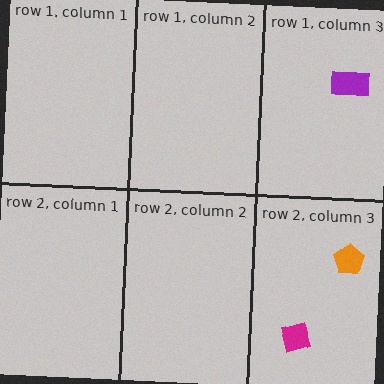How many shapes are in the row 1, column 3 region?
1.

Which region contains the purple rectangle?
The row 1, column 3 region.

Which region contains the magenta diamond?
The row 2, column 3 region.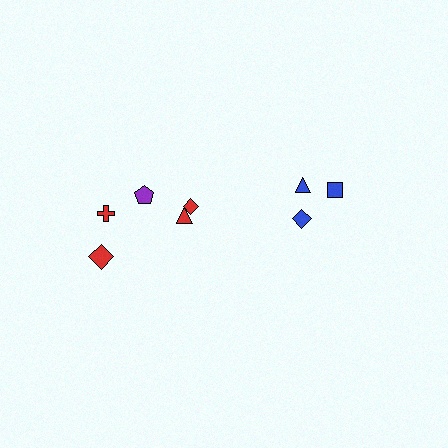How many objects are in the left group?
There are 5 objects.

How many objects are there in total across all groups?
There are 8 objects.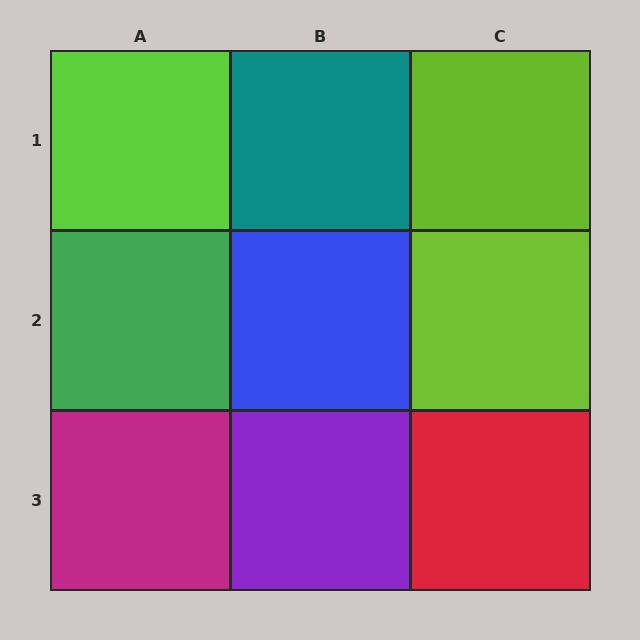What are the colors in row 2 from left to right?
Green, blue, lime.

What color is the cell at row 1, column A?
Lime.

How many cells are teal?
1 cell is teal.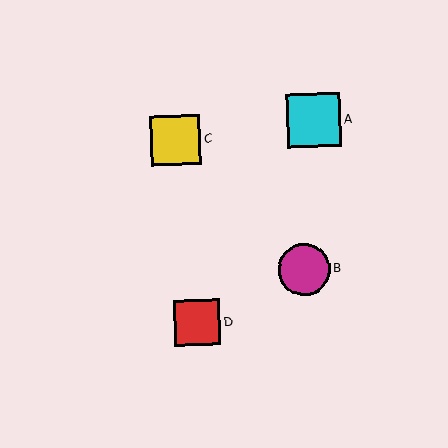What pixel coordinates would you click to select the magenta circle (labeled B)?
Click at (304, 269) to select the magenta circle B.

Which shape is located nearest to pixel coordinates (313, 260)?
The magenta circle (labeled B) at (304, 269) is nearest to that location.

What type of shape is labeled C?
Shape C is a yellow square.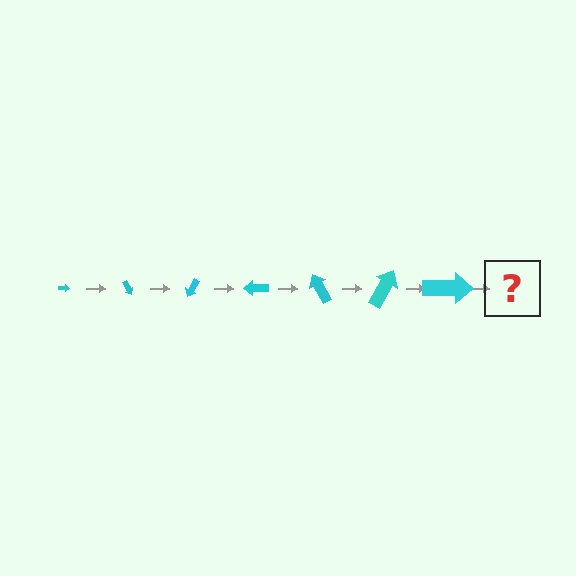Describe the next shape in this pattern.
It should be an arrow, larger than the previous one and rotated 420 degrees from the start.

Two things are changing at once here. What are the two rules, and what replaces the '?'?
The two rules are that the arrow grows larger each step and it rotates 60 degrees each step. The '?' should be an arrow, larger than the previous one and rotated 420 degrees from the start.